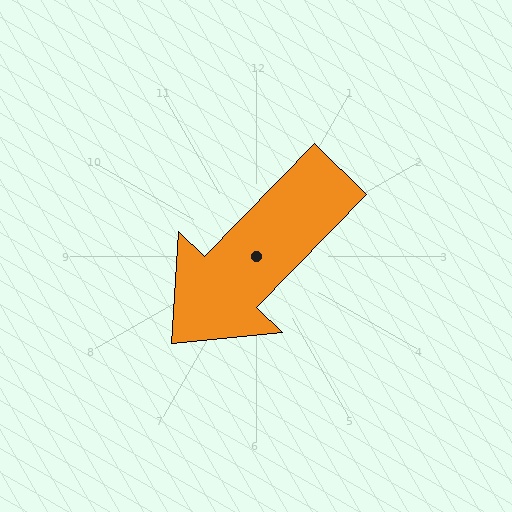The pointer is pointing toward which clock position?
Roughly 7 o'clock.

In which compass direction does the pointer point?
Southwest.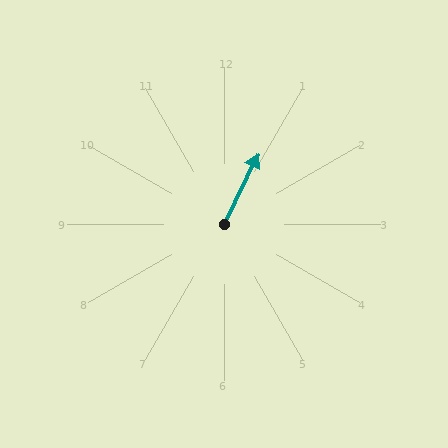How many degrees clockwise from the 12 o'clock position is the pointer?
Approximately 26 degrees.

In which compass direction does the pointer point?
Northeast.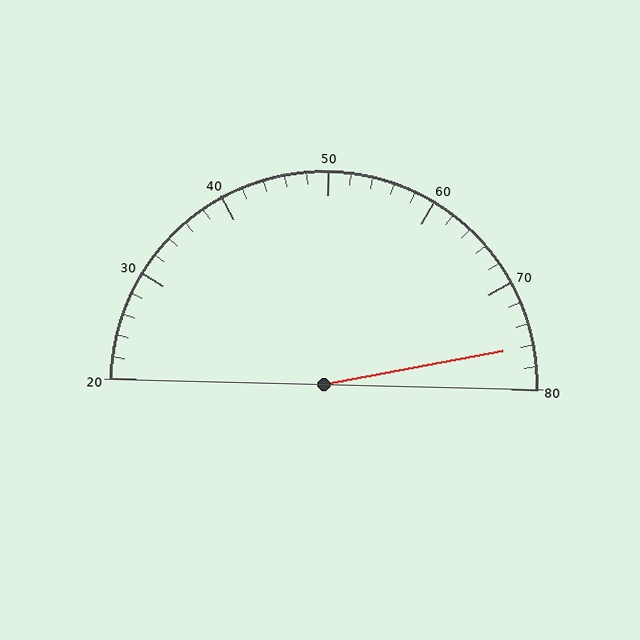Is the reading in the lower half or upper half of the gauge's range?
The reading is in the upper half of the range (20 to 80).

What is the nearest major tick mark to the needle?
The nearest major tick mark is 80.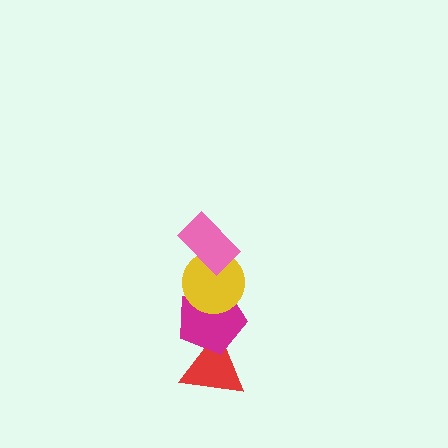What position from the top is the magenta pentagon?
The magenta pentagon is 3rd from the top.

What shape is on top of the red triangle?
The magenta pentagon is on top of the red triangle.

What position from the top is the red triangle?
The red triangle is 4th from the top.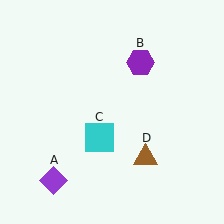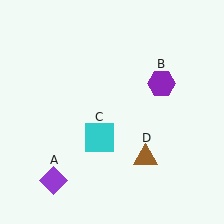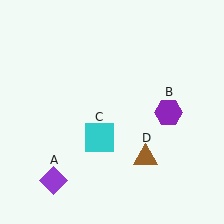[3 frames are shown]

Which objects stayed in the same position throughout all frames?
Purple diamond (object A) and cyan square (object C) and brown triangle (object D) remained stationary.